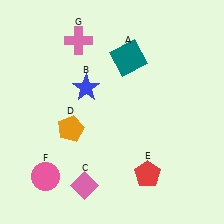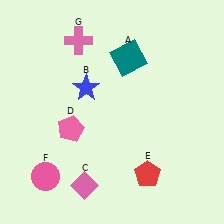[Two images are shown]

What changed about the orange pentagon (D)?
In Image 1, D is orange. In Image 2, it changed to pink.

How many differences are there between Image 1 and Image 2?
There is 1 difference between the two images.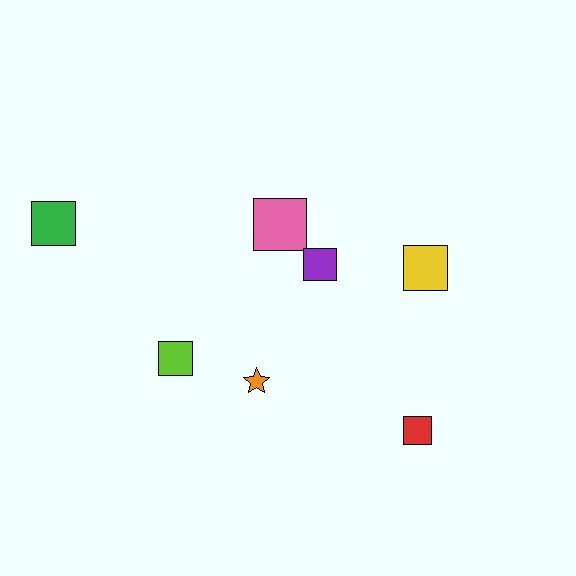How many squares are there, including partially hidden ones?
There are 6 squares.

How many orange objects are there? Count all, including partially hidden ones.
There is 1 orange object.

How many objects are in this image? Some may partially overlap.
There are 7 objects.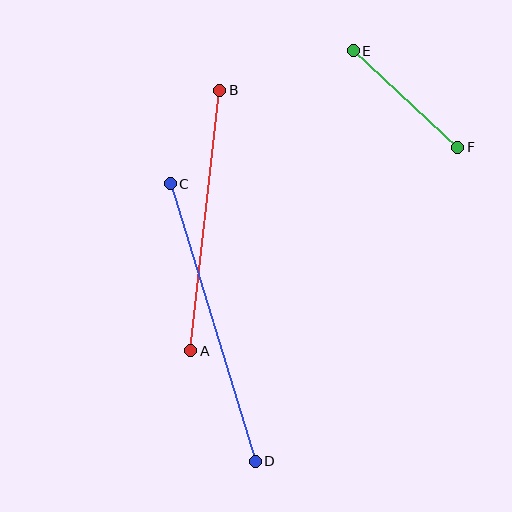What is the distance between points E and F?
The distance is approximately 142 pixels.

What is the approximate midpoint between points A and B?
The midpoint is at approximately (205, 220) pixels.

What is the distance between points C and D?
The distance is approximately 290 pixels.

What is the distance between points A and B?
The distance is approximately 262 pixels.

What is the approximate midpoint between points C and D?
The midpoint is at approximately (213, 323) pixels.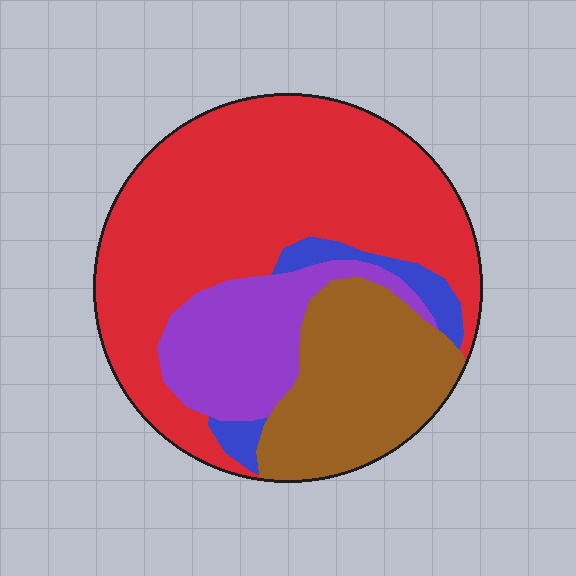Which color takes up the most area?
Red, at roughly 55%.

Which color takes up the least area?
Blue, at roughly 5%.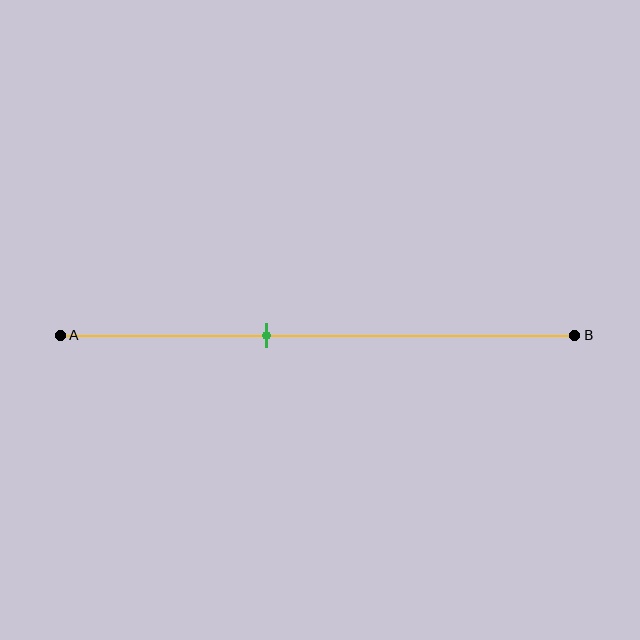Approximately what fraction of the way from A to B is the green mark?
The green mark is approximately 40% of the way from A to B.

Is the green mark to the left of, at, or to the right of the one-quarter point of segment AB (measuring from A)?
The green mark is to the right of the one-quarter point of segment AB.